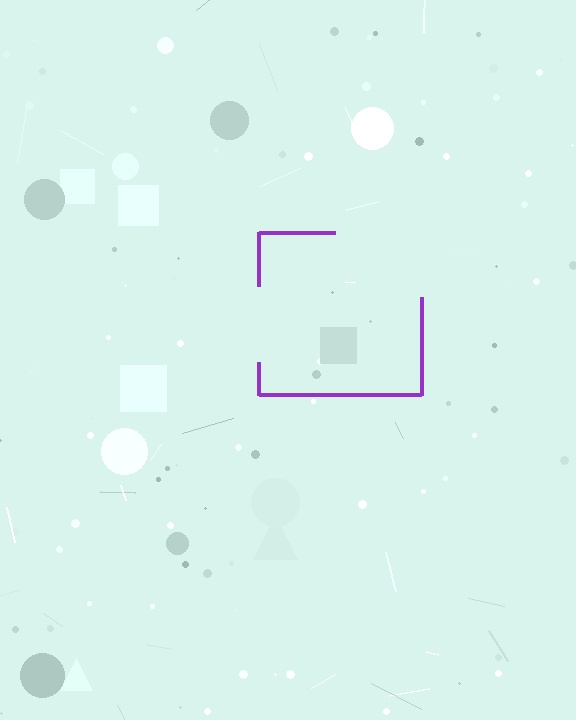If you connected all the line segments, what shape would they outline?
They would outline a square.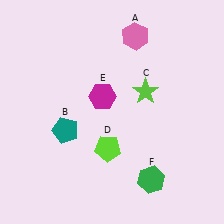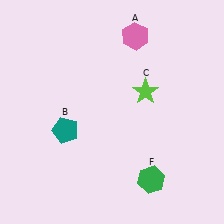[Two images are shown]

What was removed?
The lime pentagon (D), the magenta hexagon (E) were removed in Image 2.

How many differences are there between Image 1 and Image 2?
There are 2 differences between the two images.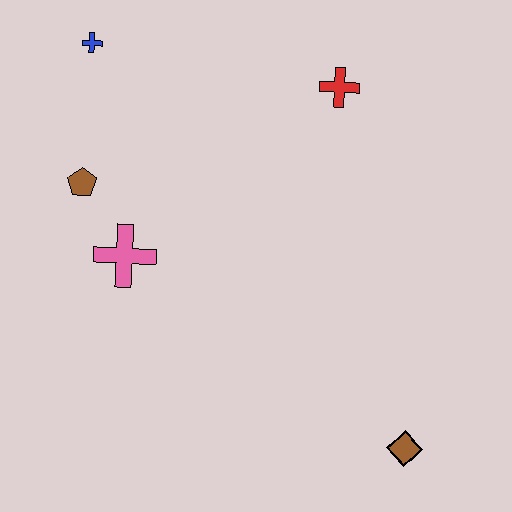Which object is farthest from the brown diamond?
The blue cross is farthest from the brown diamond.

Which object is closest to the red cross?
The blue cross is closest to the red cross.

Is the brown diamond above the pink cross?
No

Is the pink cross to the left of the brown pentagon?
No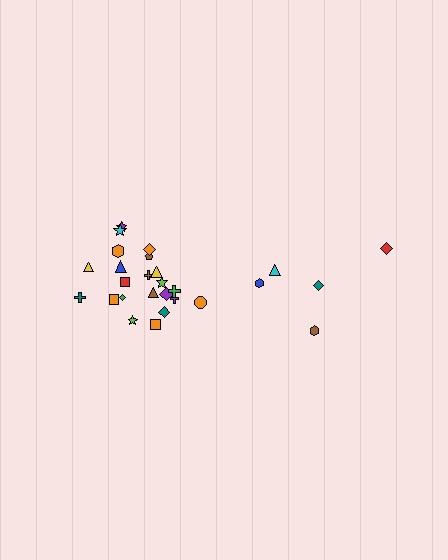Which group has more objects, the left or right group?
The left group.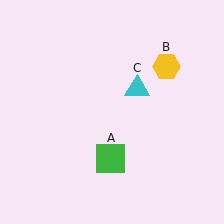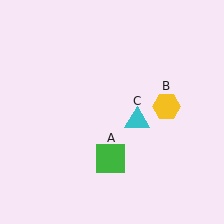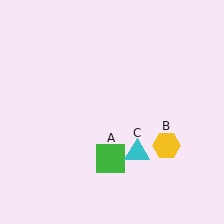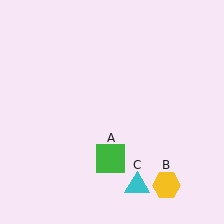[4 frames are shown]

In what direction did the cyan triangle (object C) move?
The cyan triangle (object C) moved down.